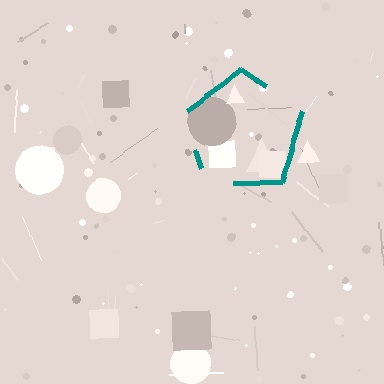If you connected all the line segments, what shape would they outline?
They would outline a pentagon.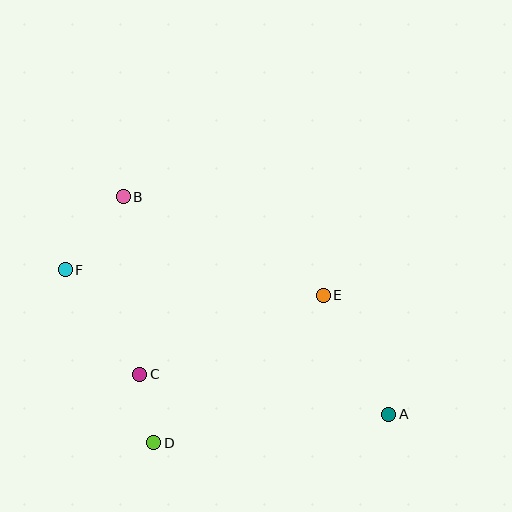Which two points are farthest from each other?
Points A and F are farthest from each other.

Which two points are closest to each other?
Points C and D are closest to each other.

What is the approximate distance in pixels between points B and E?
The distance between B and E is approximately 223 pixels.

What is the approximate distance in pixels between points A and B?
The distance between A and B is approximately 343 pixels.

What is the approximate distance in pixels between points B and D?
The distance between B and D is approximately 248 pixels.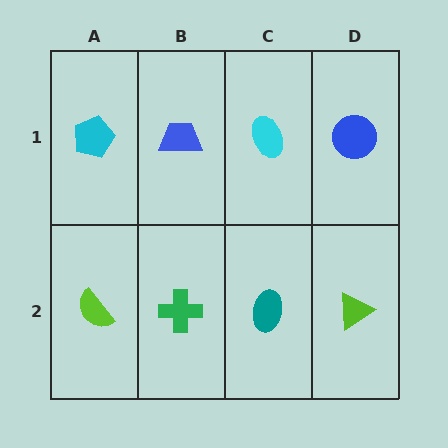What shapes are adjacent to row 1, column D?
A lime triangle (row 2, column D), a cyan ellipse (row 1, column C).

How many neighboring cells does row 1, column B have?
3.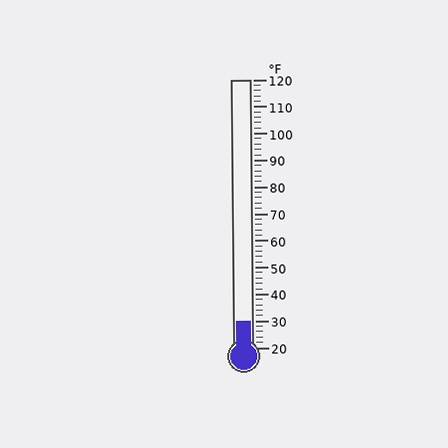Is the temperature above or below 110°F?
The temperature is below 110°F.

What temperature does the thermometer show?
The thermometer shows approximately 30°F.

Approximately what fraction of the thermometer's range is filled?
The thermometer is filled to approximately 10% of its range.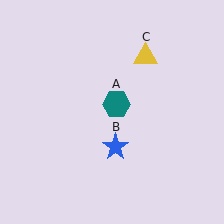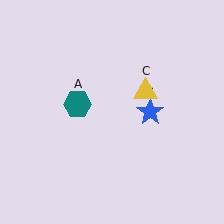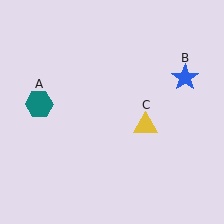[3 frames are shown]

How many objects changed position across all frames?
3 objects changed position: teal hexagon (object A), blue star (object B), yellow triangle (object C).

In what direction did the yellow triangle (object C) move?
The yellow triangle (object C) moved down.